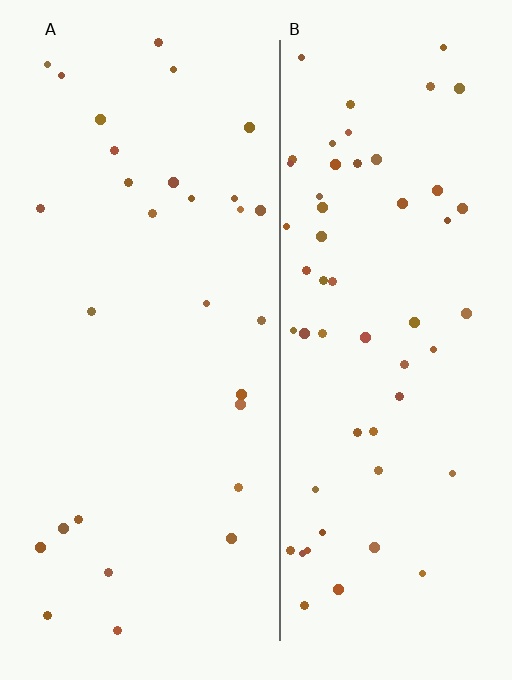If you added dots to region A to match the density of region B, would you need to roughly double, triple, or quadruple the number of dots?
Approximately double.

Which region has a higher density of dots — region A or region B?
B (the right).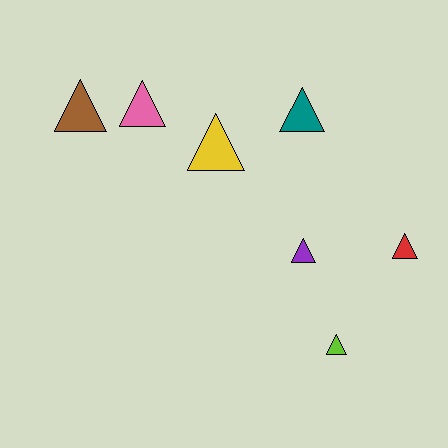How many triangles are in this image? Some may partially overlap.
There are 7 triangles.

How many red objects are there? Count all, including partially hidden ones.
There is 1 red object.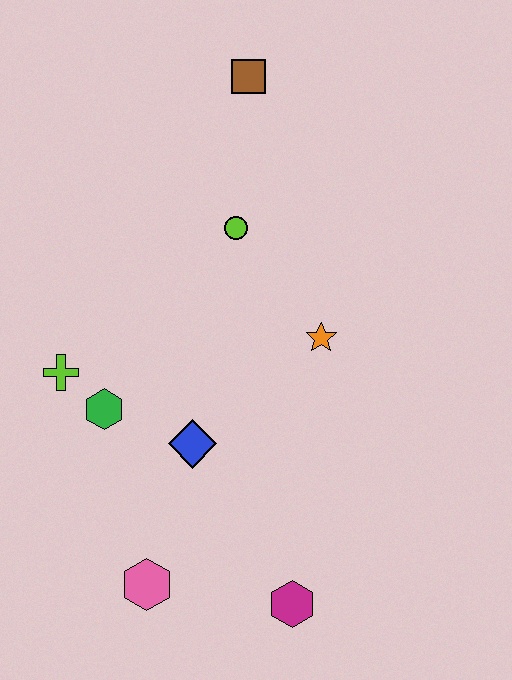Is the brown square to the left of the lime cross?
No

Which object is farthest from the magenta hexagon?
The brown square is farthest from the magenta hexagon.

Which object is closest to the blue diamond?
The green hexagon is closest to the blue diamond.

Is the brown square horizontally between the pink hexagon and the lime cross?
No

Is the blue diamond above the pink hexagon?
Yes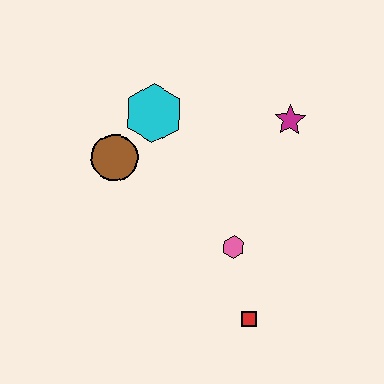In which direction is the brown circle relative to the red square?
The brown circle is above the red square.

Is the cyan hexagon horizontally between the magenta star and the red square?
No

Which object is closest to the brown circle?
The cyan hexagon is closest to the brown circle.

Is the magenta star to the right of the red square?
Yes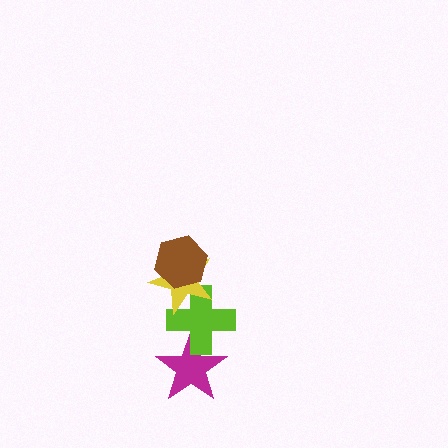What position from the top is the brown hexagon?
The brown hexagon is 1st from the top.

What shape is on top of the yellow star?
The brown hexagon is on top of the yellow star.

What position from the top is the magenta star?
The magenta star is 4th from the top.